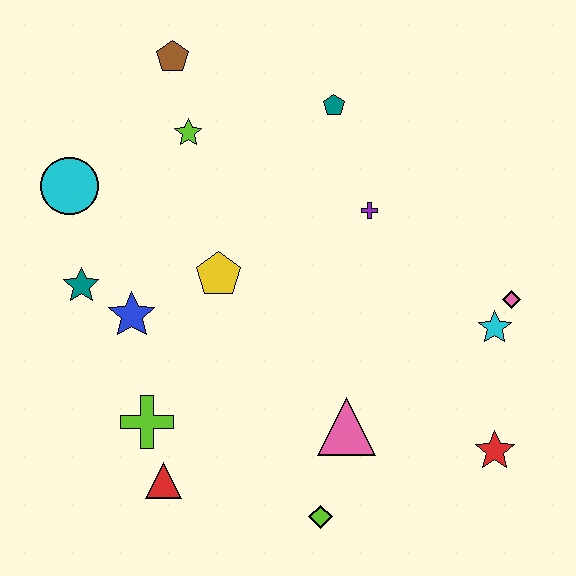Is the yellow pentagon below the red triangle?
No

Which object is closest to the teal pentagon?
The purple cross is closest to the teal pentagon.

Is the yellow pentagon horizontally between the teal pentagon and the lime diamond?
No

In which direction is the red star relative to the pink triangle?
The red star is to the right of the pink triangle.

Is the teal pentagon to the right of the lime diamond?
Yes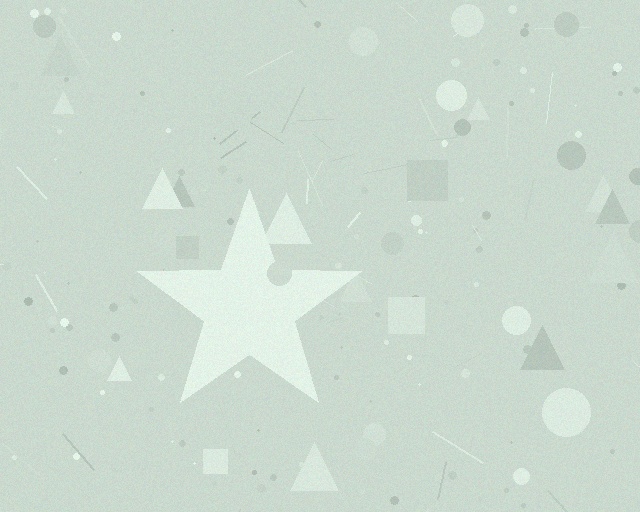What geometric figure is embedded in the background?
A star is embedded in the background.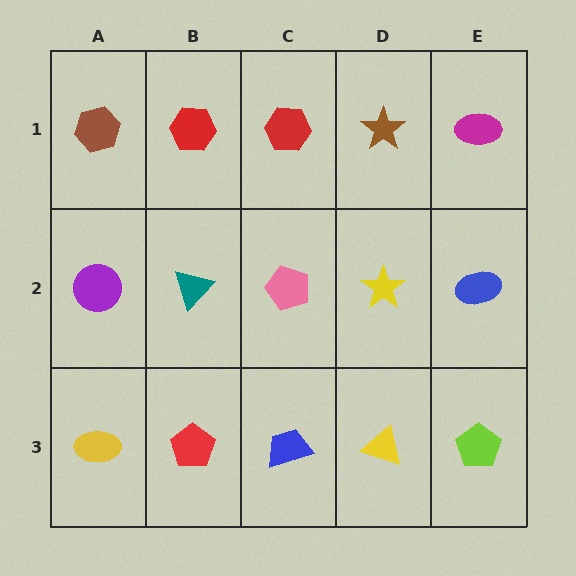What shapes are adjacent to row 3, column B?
A teal triangle (row 2, column B), a yellow ellipse (row 3, column A), a blue trapezoid (row 3, column C).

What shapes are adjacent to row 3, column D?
A yellow star (row 2, column D), a blue trapezoid (row 3, column C), a lime pentagon (row 3, column E).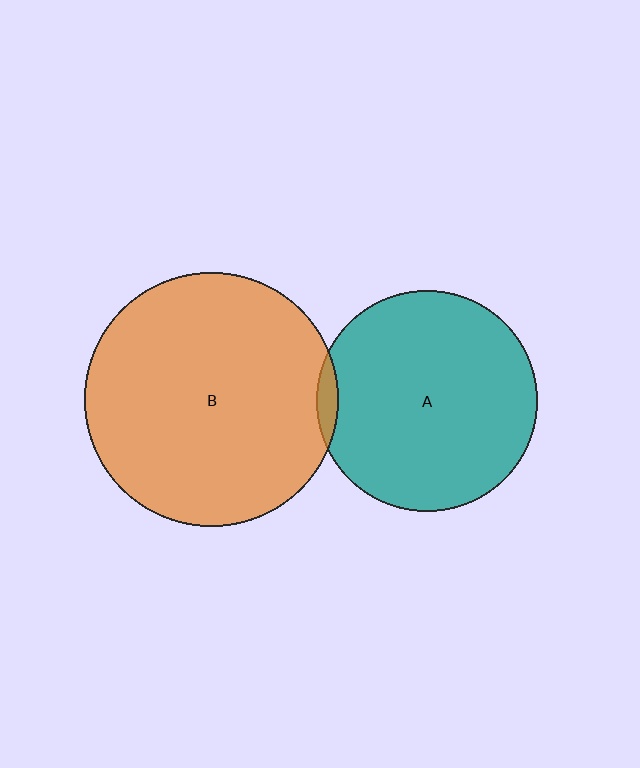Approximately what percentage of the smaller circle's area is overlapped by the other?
Approximately 5%.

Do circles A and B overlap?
Yes.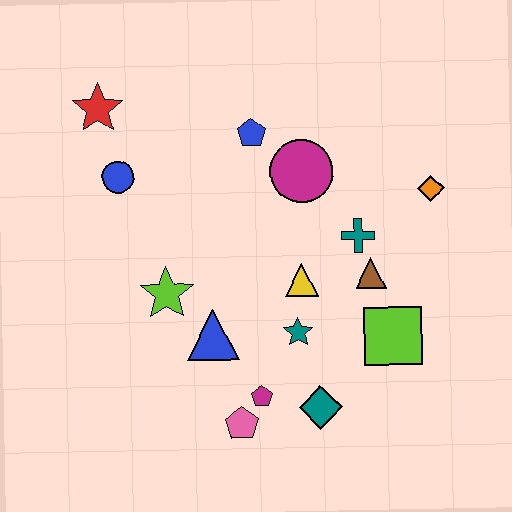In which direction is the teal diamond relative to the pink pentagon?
The teal diamond is to the right of the pink pentagon.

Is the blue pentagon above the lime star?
Yes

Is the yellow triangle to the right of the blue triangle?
Yes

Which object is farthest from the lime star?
The orange diamond is farthest from the lime star.